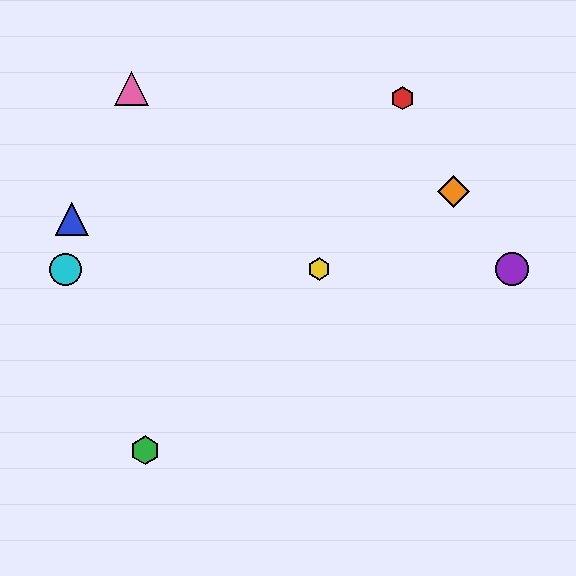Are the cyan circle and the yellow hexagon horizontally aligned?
Yes, both are at y≈269.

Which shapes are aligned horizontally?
The yellow hexagon, the purple circle, the cyan circle are aligned horizontally.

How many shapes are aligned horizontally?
3 shapes (the yellow hexagon, the purple circle, the cyan circle) are aligned horizontally.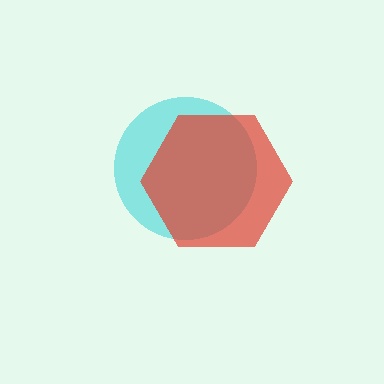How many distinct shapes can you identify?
There are 2 distinct shapes: a cyan circle, a red hexagon.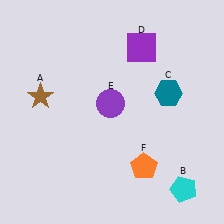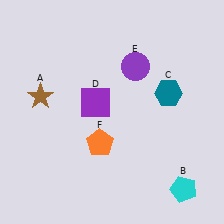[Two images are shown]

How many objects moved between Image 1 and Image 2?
3 objects moved between the two images.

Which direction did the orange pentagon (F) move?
The orange pentagon (F) moved left.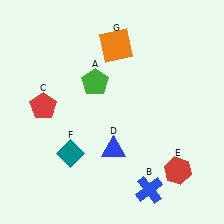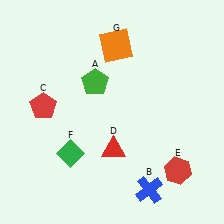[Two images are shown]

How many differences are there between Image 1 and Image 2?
There are 2 differences between the two images.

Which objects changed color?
D changed from blue to red. F changed from teal to green.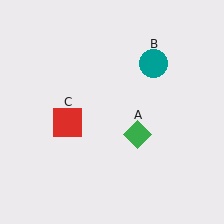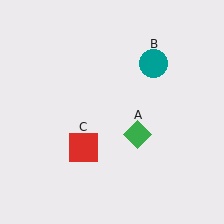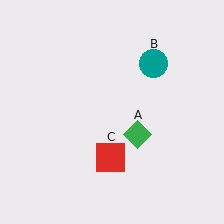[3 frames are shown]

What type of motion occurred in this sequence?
The red square (object C) rotated counterclockwise around the center of the scene.